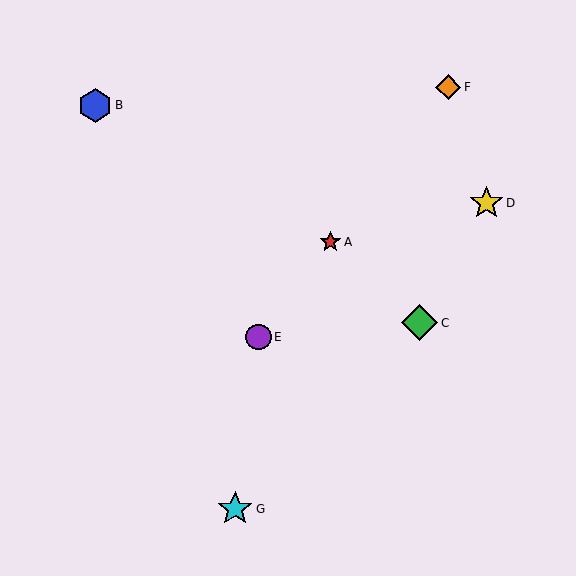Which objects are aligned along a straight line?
Objects A, E, F are aligned along a straight line.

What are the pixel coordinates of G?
Object G is at (235, 509).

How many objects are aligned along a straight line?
3 objects (A, E, F) are aligned along a straight line.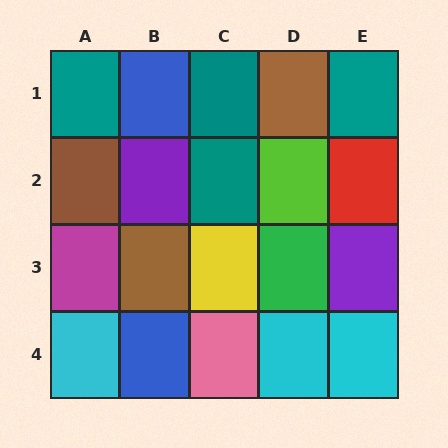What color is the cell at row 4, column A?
Cyan.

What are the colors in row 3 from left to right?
Magenta, brown, yellow, green, purple.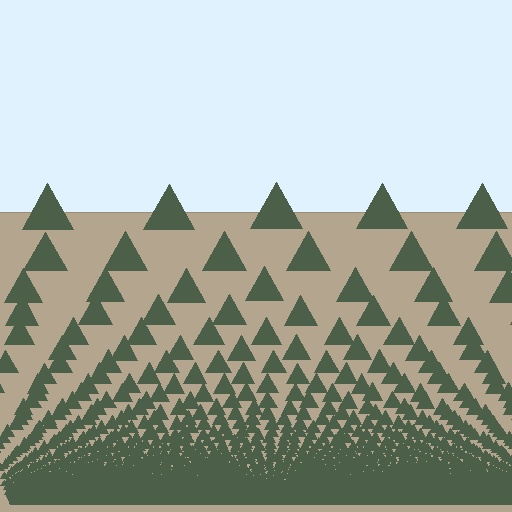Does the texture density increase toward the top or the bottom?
Density increases toward the bottom.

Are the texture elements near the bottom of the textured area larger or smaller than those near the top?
Smaller. The gradient is inverted — elements near the bottom are smaller and denser.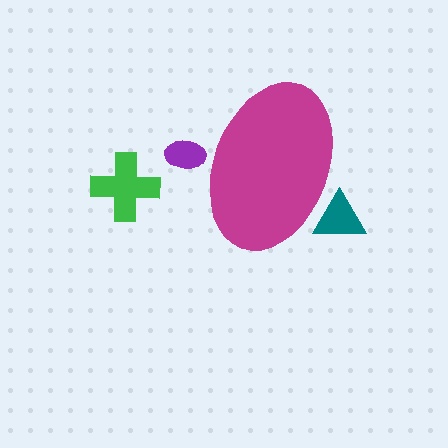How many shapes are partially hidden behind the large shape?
2 shapes are partially hidden.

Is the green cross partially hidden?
No, the green cross is fully visible.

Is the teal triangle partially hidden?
Yes, the teal triangle is partially hidden behind the magenta ellipse.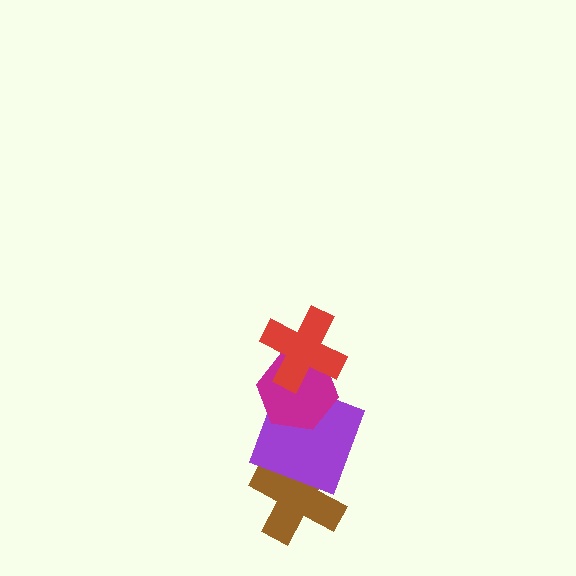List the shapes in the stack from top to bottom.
From top to bottom: the red cross, the magenta hexagon, the purple square, the brown cross.